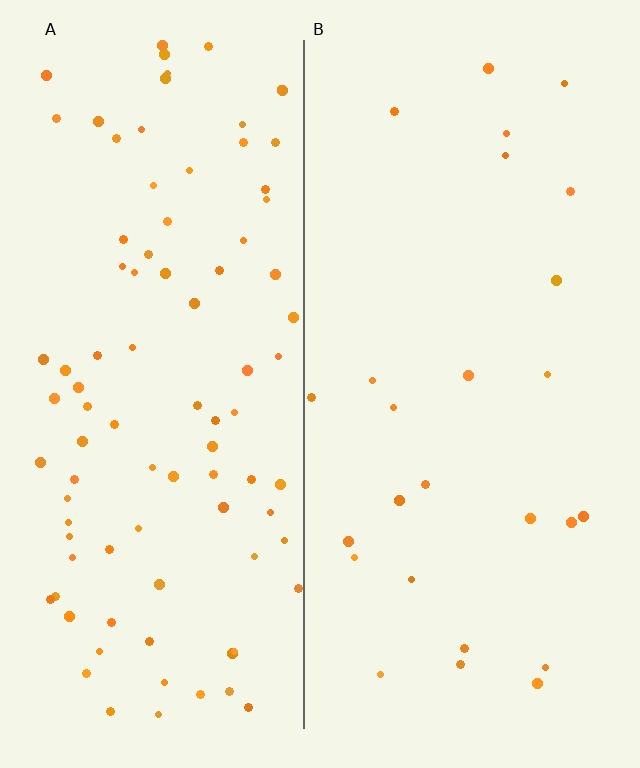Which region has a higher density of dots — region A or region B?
A (the left).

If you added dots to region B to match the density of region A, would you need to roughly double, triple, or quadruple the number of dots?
Approximately quadruple.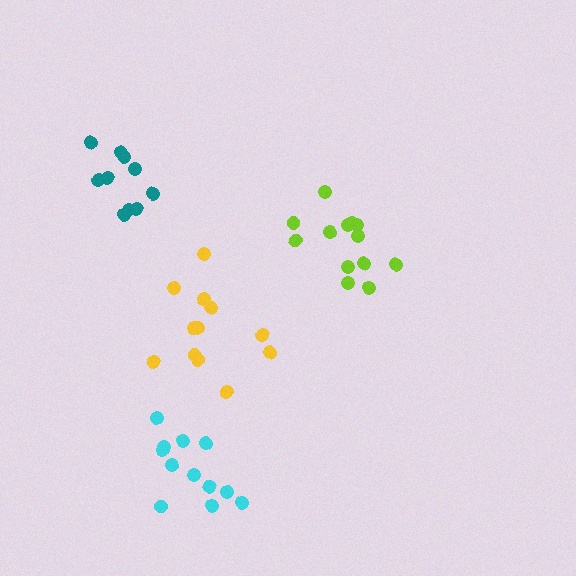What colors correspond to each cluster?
The clusters are colored: lime, yellow, cyan, teal.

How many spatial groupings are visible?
There are 4 spatial groupings.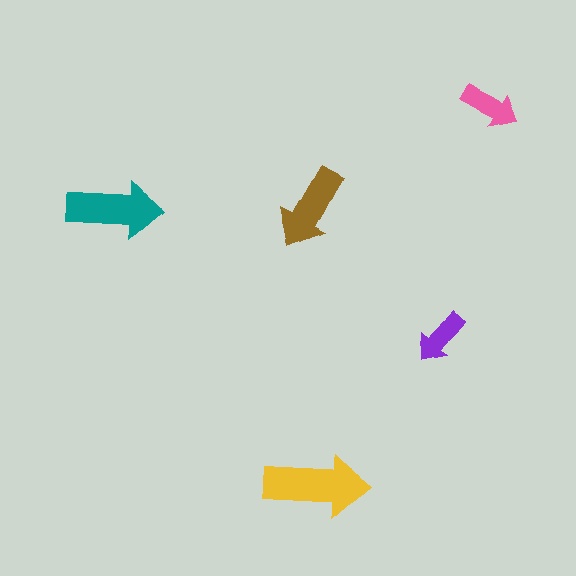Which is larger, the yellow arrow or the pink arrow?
The yellow one.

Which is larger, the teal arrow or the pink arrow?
The teal one.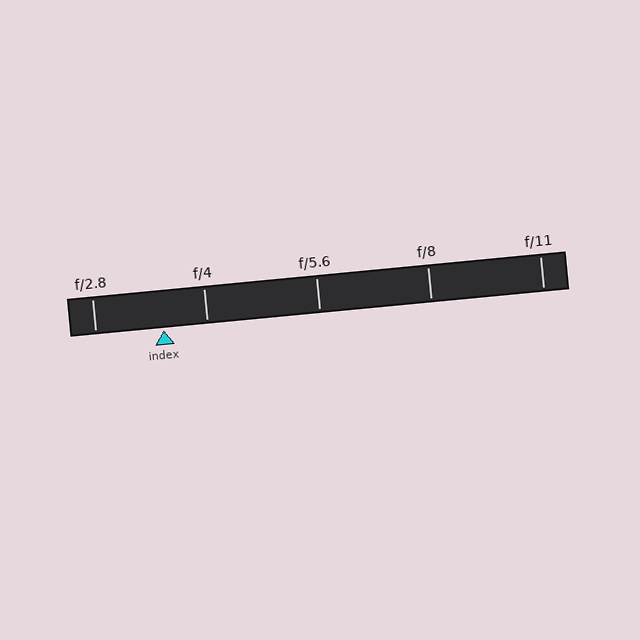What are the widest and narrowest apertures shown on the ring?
The widest aperture shown is f/2.8 and the narrowest is f/11.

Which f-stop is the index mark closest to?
The index mark is closest to f/4.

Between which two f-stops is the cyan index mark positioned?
The index mark is between f/2.8 and f/4.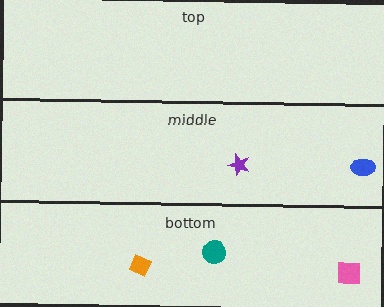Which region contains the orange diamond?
The bottom region.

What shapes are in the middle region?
The blue ellipse, the purple star.